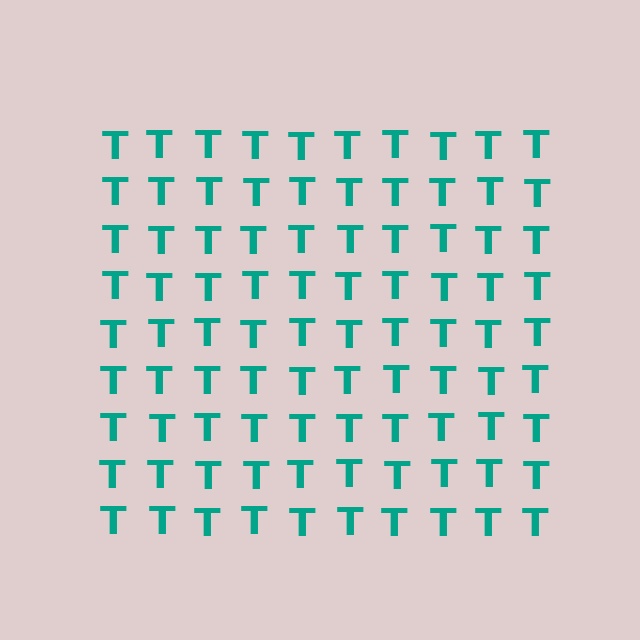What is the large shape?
The large shape is a square.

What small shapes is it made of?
It is made of small letter T's.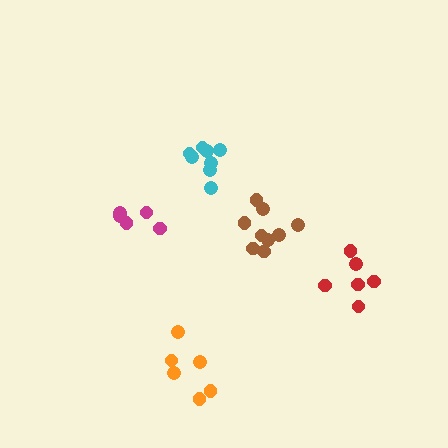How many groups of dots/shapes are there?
There are 5 groups.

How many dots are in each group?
Group 1: 6 dots, Group 2: 6 dots, Group 3: 9 dots, Group 4: 5 dots, Group 5: 8 dots (34 total).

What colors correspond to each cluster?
The clusters are colored: red, orange, brown, magenta, cyan.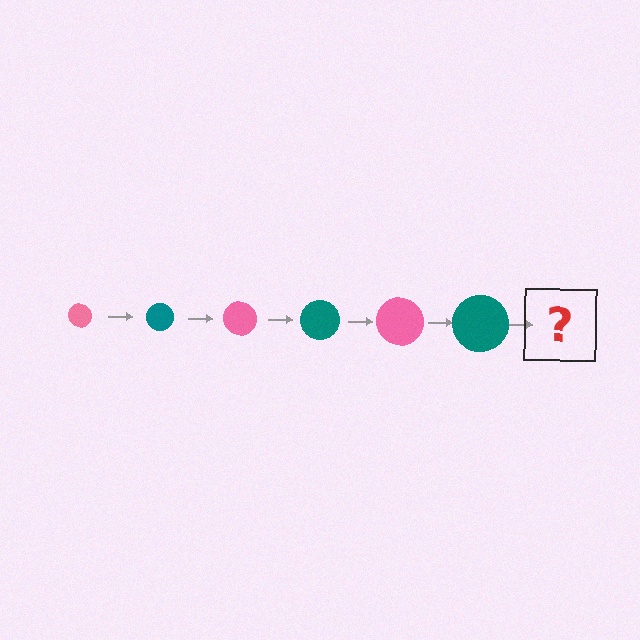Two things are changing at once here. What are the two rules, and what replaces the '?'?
The two rules are that the circle grows larger each step and the color cycles through pink and teal. The '?' should be a pink circle, larger than the previous one.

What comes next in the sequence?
The next element should be a pink circle, larger than the previous one.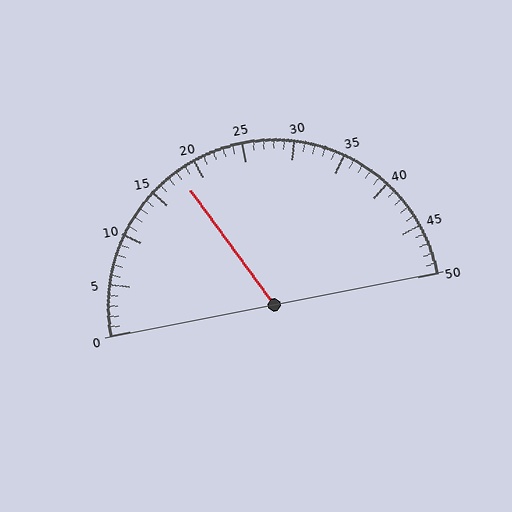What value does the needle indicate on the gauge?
The needle indicates approximately 18.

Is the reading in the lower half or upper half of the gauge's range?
The reading is in the lower half of the range (0 to 50).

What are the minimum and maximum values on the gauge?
The gauge ranges from 0 to 50.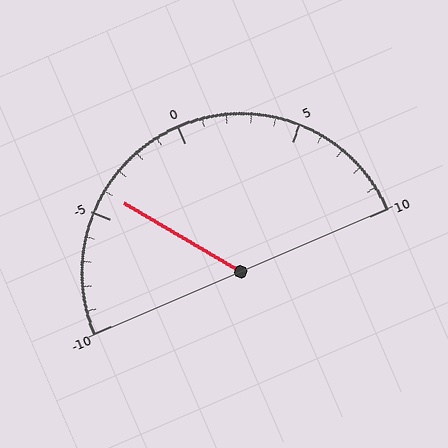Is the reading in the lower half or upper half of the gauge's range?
The reading is in the lower half of the range (-10 to 10).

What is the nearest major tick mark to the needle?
The nearest major tick mark is -5.